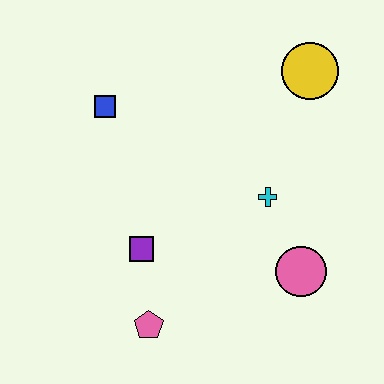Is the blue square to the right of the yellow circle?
No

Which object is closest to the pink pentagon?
The purple square is closest to the pink pentagon.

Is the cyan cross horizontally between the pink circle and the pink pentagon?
Yes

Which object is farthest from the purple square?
The yellow circle is farthest from the purple square.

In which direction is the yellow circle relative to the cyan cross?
The yellow circle is above the cyan cross.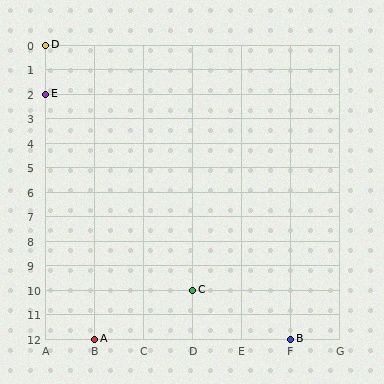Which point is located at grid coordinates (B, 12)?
Point A is at (B, 12).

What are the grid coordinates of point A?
Point A is at grid coordinates (B, 12).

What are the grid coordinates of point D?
Point D is at grid coordinates (A, 0).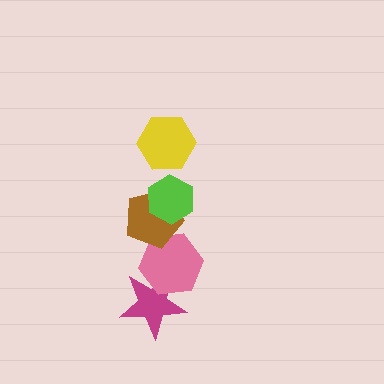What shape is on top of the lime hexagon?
The yellow hexagon is on top of the lime hexagon.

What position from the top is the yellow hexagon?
The yellow hexagon is 1st from the top.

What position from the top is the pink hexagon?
The pink hexagon is 4th from the top.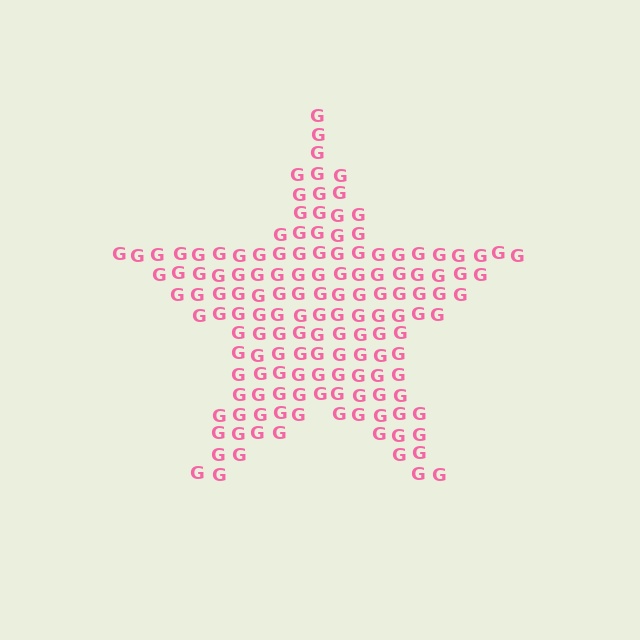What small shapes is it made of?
It is made of small letter G's.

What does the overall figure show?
The overall figure shows a star.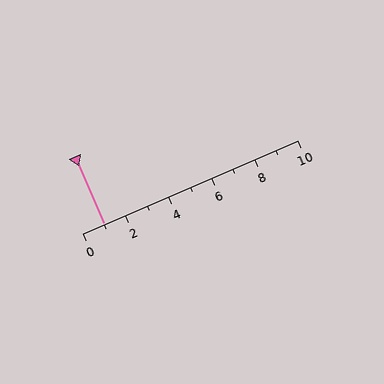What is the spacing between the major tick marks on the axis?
The major ticks are spaced 2 apart.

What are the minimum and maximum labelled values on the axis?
The axis runs from 0 to 10.